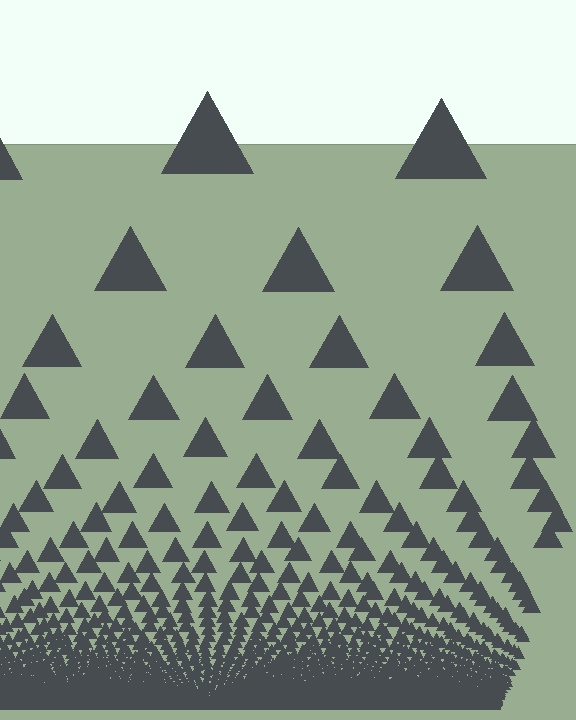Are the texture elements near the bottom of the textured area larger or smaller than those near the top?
Smaller. The gradient is inverted — elements near the bottom are smaller and denser.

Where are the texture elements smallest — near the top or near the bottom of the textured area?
Near the bottom.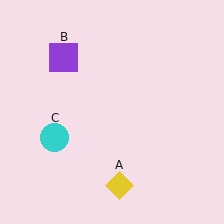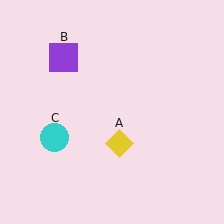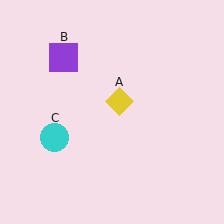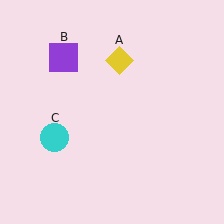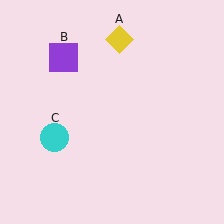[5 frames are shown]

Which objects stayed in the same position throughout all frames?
Purple square (object B) and cyan circle (object C) remained stationary.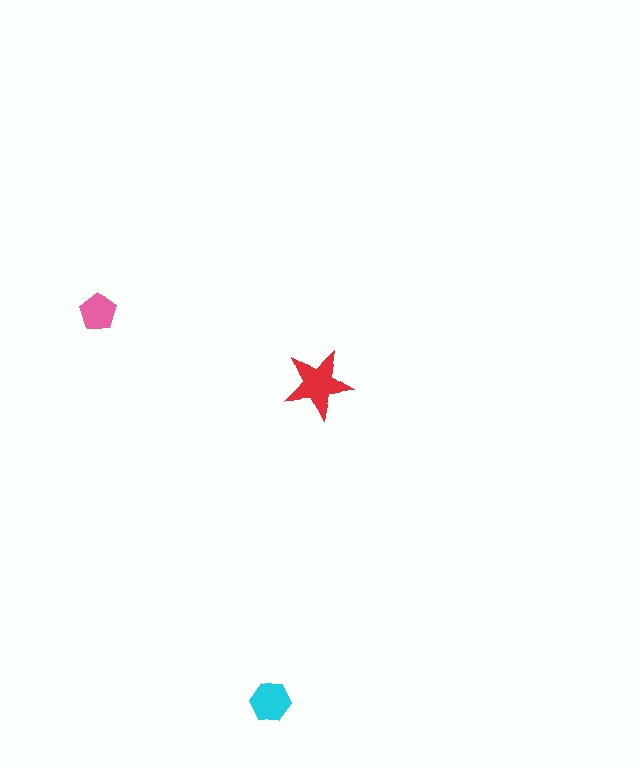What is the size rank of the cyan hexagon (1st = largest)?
2nd.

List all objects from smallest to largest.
The pink pentagon, the cyan hexagon, the red star.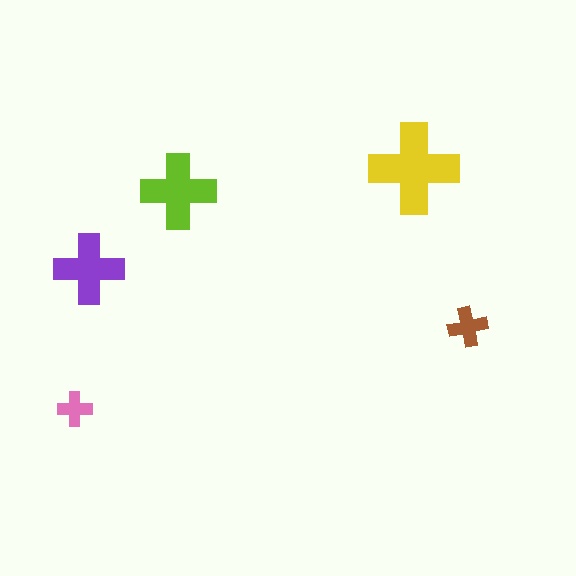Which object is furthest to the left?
The pink cross is leftmost.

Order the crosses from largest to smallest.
the yellow one, the lime one, the purple one, the brown one, the pink one.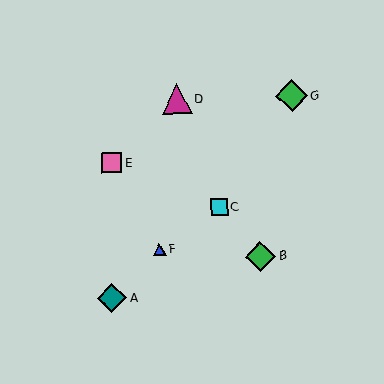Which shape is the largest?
The green diamond (labeled G) is the largest.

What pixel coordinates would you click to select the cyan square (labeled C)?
Click at (219, 207) to select the cyan square C.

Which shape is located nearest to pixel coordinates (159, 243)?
The blue triangle (labeled F) at (160, 249) is nearest to that location.